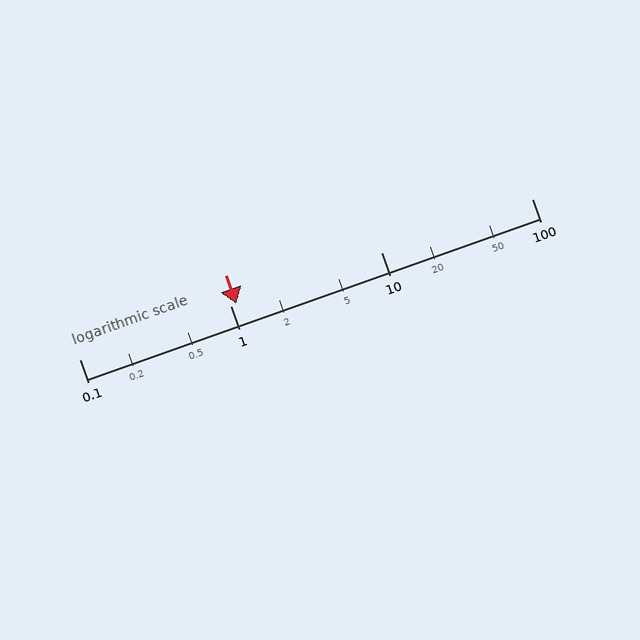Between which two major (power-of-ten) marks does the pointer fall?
The pointer is between 1 and 10.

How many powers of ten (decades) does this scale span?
The scale spans 3 decades, from 0.1 to 100.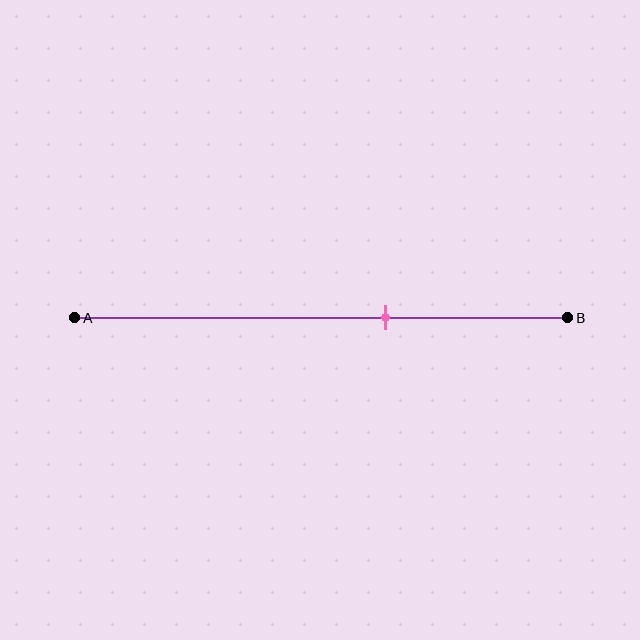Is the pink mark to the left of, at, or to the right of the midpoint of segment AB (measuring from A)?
The pink mark is to the right of the midpoint of segment AB.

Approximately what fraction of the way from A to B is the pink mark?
The pink mark is approximately 65% of the way from A to B.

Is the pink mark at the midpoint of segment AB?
No, the mark is at about 65% from A, not at the 50% midpoint.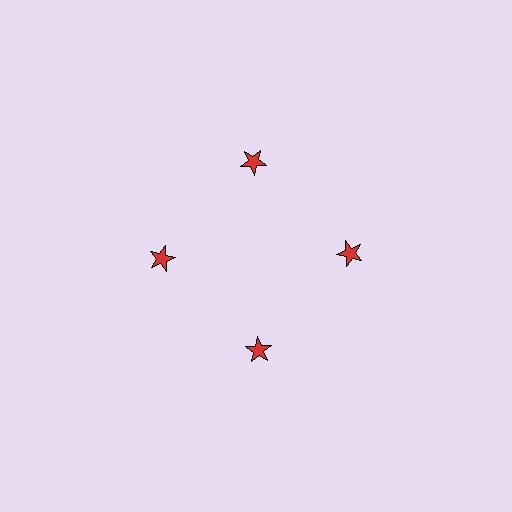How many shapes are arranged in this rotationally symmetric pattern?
There are 4 shapes, arranged in 4 groups of 1.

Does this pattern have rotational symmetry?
Yes, this pattern has 4-fold rotational symmetry. It looks the same after rotating 90 degrees around the center.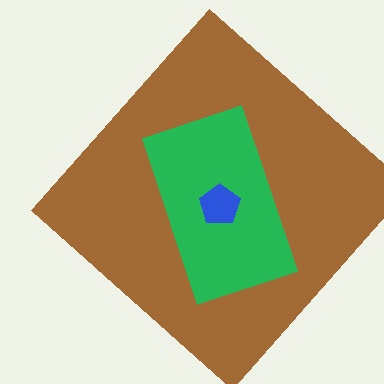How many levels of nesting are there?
3.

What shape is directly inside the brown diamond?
The green rectangle.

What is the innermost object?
The blue pentagon.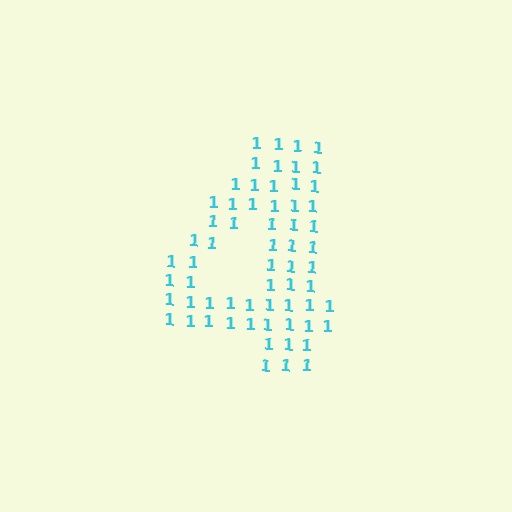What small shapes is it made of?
It is made of small digit 1's.